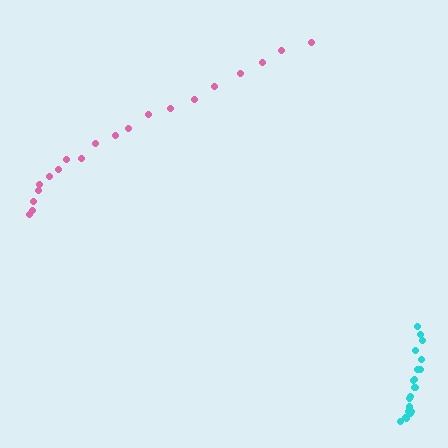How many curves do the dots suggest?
There are 2 distinct paths.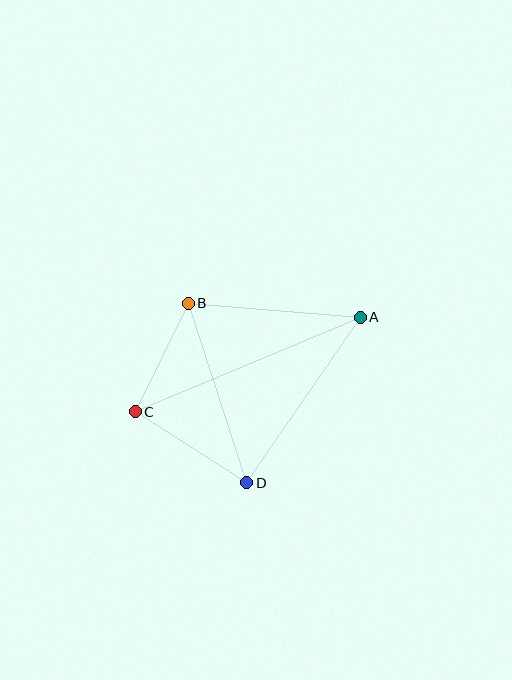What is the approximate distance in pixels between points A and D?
The distance between A and D is approximately 201 pixels.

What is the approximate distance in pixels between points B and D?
The distance between B and D is approximately 189 pixels.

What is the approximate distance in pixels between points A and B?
The distance between A and B is approximately 172 pixels.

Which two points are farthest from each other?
Points A and C are farthest from each other.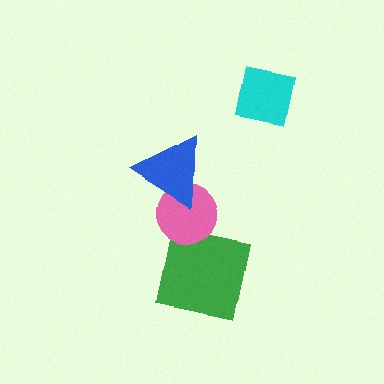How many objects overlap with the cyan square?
0 objects overlap with the cyan square.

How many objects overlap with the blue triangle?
1 object overlaps with the blue triangle.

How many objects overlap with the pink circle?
2 objects overlap with the pink circle.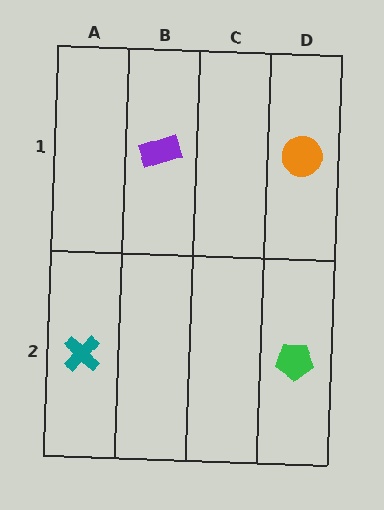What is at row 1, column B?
A purple rectangle.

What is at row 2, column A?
A teal cross.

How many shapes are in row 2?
2 shapes.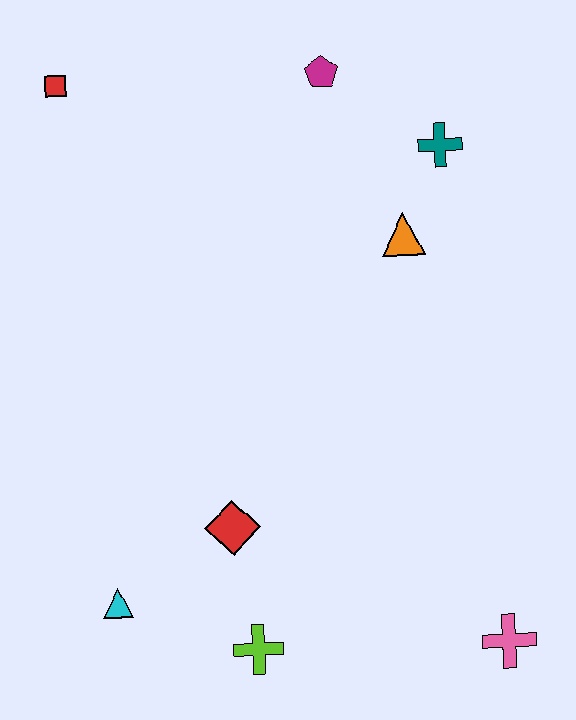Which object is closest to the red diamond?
The lime cross is closest to the red diamond.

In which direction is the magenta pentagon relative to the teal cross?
The magenta pentagon is to the left of the teal cross.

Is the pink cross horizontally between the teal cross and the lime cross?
No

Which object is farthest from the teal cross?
The cyan triangle is farthest from the teal cross.